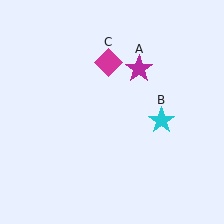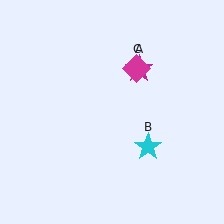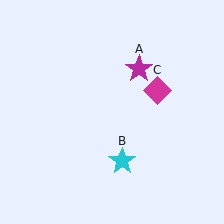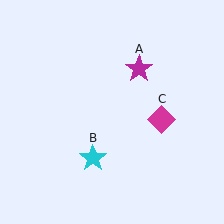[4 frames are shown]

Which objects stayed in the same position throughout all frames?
Magenta star (object A) remained stationary.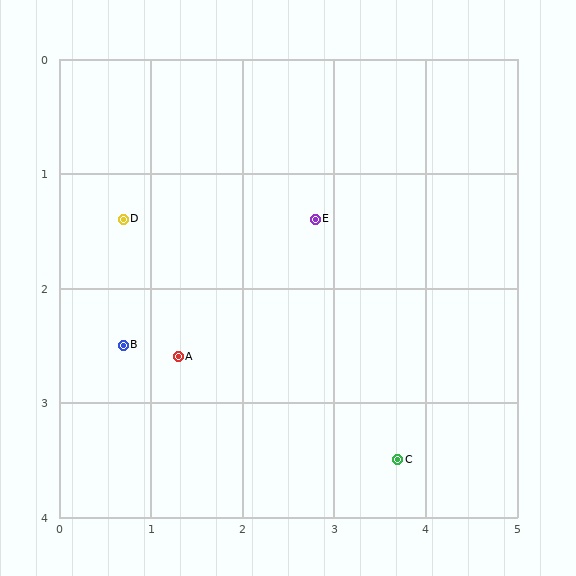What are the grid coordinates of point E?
Point E is at approximately (2.8, 1.4).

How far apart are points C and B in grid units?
Points C and B are about 3.2 grid units apart.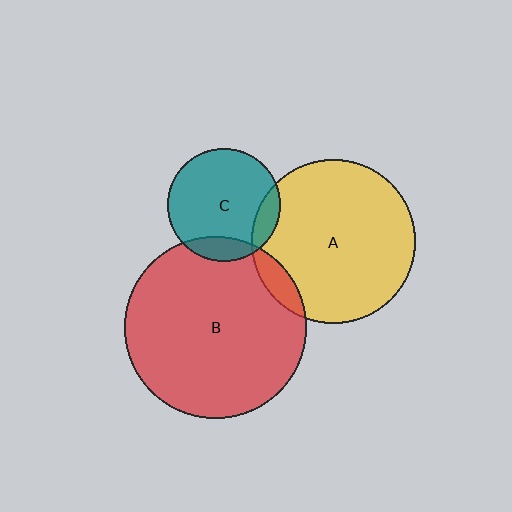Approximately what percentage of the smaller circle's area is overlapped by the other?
Approximately 15%.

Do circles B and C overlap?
Yes.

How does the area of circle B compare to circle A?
Approximately 1.2 times.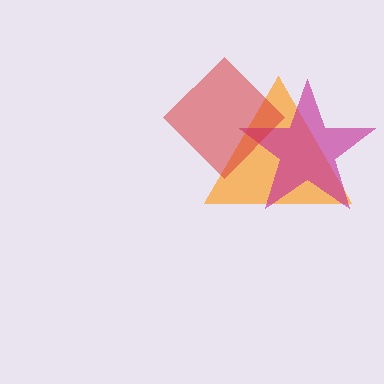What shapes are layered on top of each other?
The layered shapes are: an orange triangle, a magenta star, a red diamond.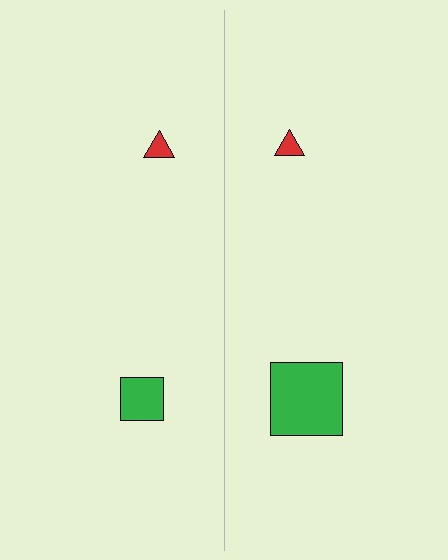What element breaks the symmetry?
The green square on the right side has a different size than its mirror counterpart.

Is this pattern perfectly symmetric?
No, the pattern is not perfectly symmetric. The green square on the right side has a different size than its mirror counterpart.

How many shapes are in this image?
There are 4 shapes in this image.